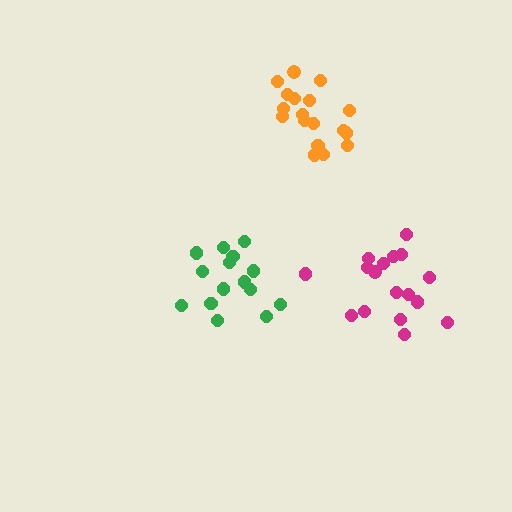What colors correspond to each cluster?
The clusters are colored: magenta, green, orange.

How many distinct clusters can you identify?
There are 3 distinct clusters.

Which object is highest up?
The orange cluster is topmost.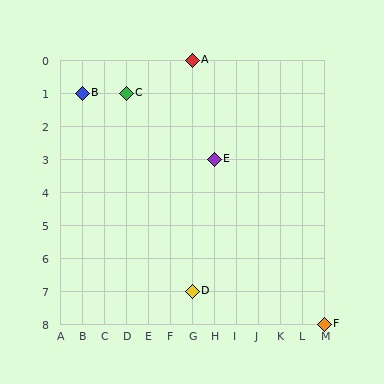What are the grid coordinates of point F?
Point F is at grid coordinates (M, 8).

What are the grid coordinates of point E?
Point E is at grid coordinates (H, 3).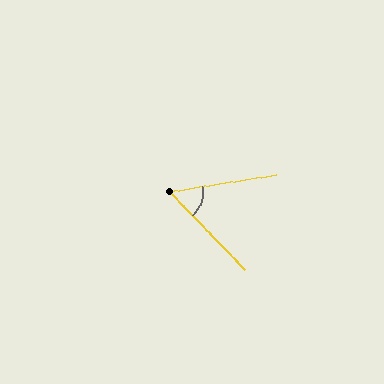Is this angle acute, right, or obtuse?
It is acute.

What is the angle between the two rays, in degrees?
Approximately 55 degrees.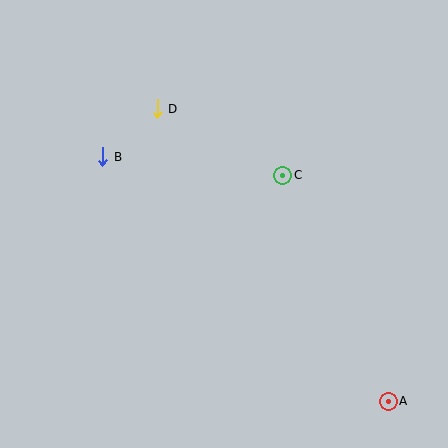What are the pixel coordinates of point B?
Point B is at (103, 157).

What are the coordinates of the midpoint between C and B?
The midpoint between C and B is at (193, 166).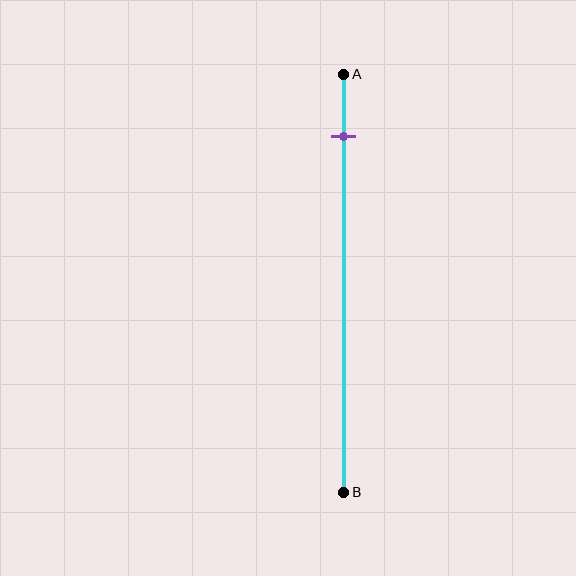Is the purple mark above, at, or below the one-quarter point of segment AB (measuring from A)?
The purple mark is above the one-quarter point of segment AB.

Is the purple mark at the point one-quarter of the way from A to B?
No, the mark is at about 15% from A, not at the 25% one-quarter point.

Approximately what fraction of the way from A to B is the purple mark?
The purple mark is approximately 15% of the way from A to B.